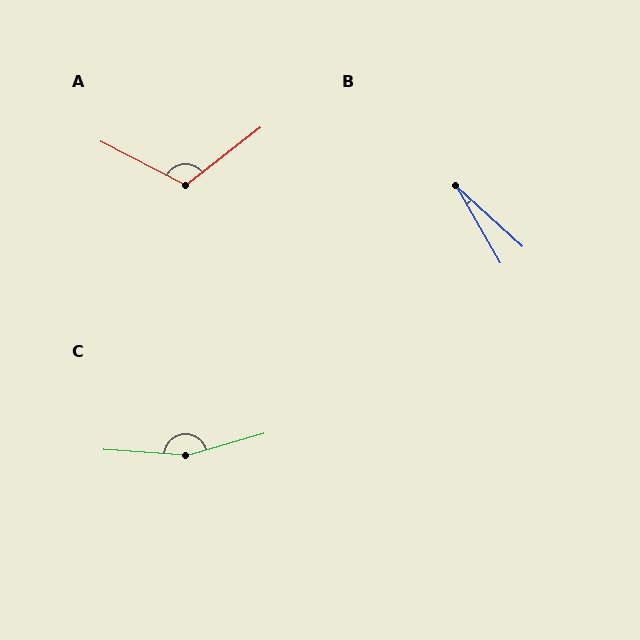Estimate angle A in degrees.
Approximately 115 degrees.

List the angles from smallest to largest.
B (18°), A (115°), C (160°).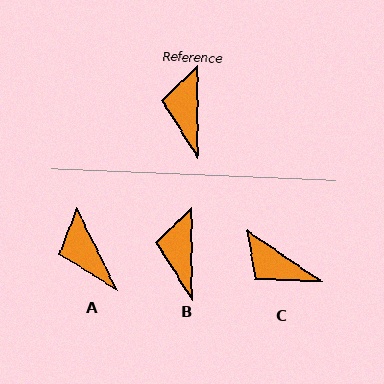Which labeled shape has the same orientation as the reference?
B.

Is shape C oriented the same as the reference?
No, it is off by about 55 degrees.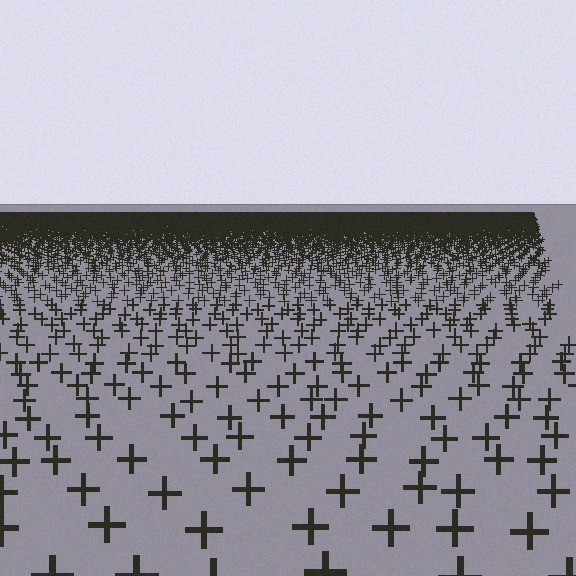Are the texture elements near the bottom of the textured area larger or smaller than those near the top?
Larger. Near the bottom, elements are closer to the viewer and appear at a bigger on-screen size.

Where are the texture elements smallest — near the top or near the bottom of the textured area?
Near the top.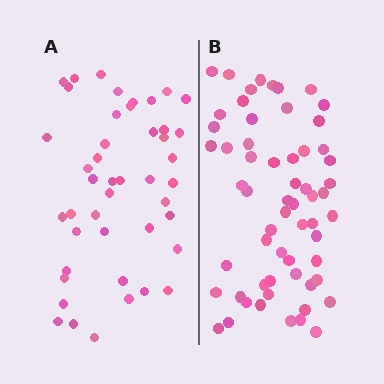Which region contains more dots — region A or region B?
Region B (the right region) has more dots.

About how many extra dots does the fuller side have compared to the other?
Region B has approximately 15 more dots than region A.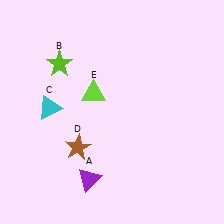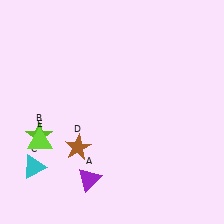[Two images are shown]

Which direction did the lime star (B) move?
The lime star (B) moved down.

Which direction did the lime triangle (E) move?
The lime triangle (E) moved left.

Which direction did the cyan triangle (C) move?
The cyan triangle (C) moved down.